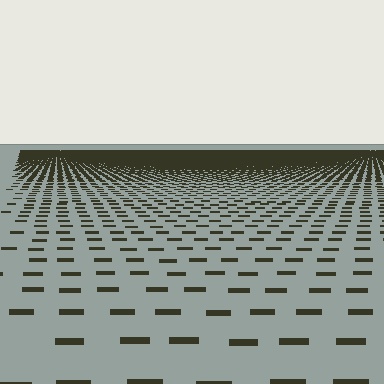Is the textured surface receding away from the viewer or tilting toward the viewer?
The surface is receding away from the viewer. Texture elements get smaller and denser toward the top.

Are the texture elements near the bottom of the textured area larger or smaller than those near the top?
Larger. Near the bottom, elements are closer to the viewer and appear at a bigger on-screen size.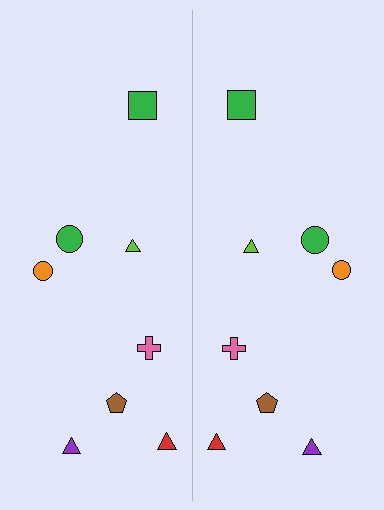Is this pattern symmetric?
Yes, this pattern has bilateral (reflection) symmetry.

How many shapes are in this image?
There are 16 shapes in this image.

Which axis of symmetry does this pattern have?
The pattern has a vertical axis of symmetry running through the center of the image.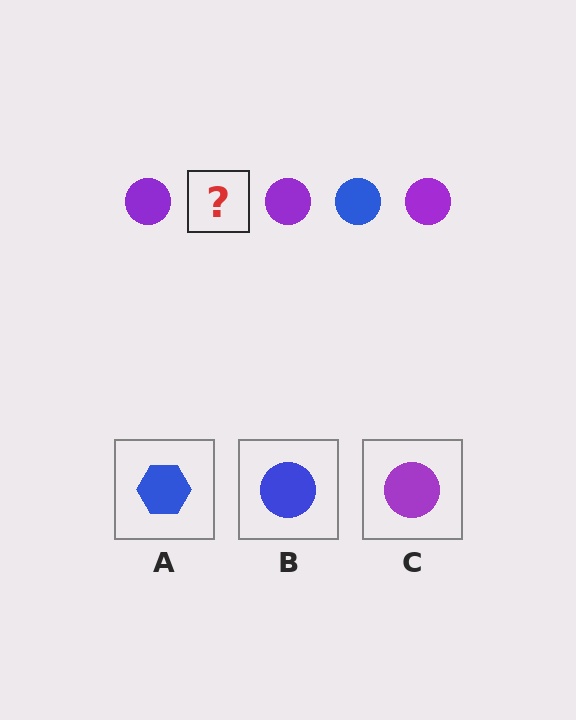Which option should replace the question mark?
Option B.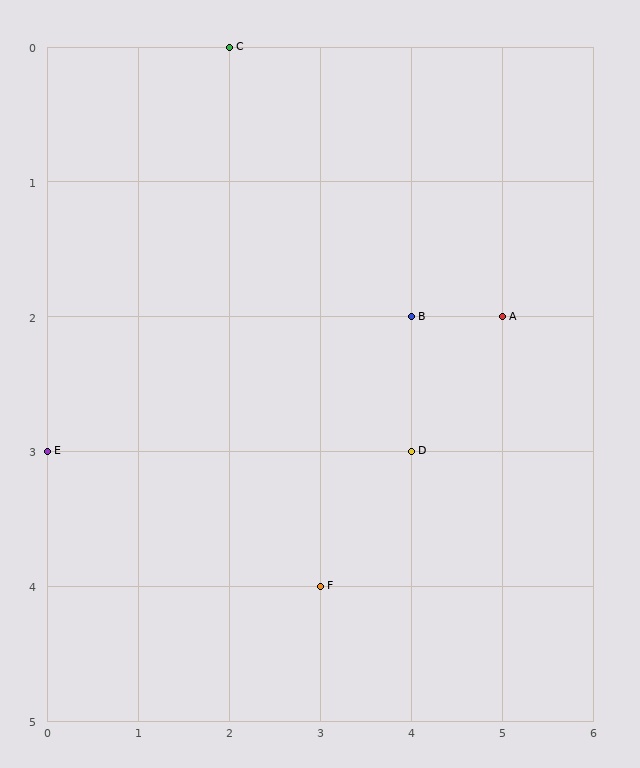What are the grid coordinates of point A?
Point A is at grid coordinates (5, 2).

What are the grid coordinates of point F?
Point F is at grid coordinates (3, 4).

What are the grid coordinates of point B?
Point B is at grid coordinates (4, 2).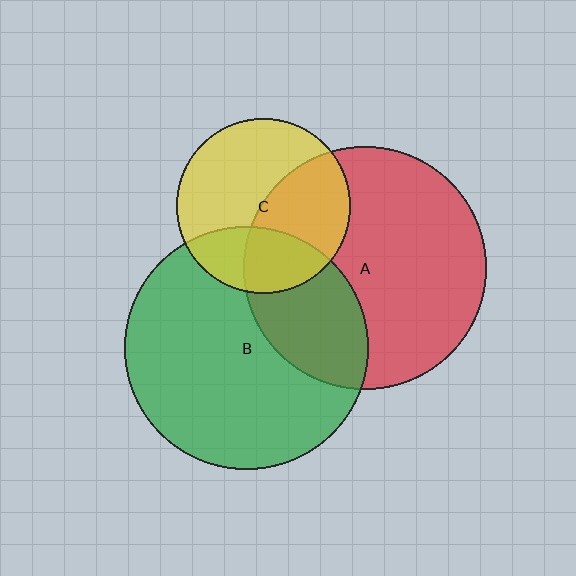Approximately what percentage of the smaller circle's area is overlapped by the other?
Approximately 45%.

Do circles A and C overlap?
Yes.